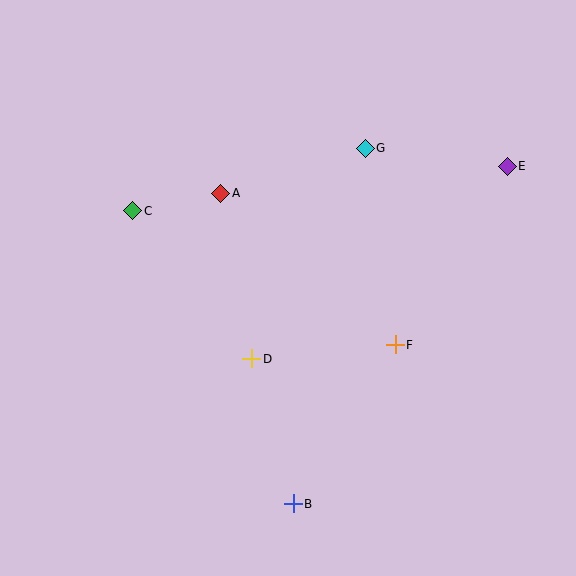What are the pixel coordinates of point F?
Point F is at (395, 345).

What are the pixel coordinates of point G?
Point G is at (365, 148).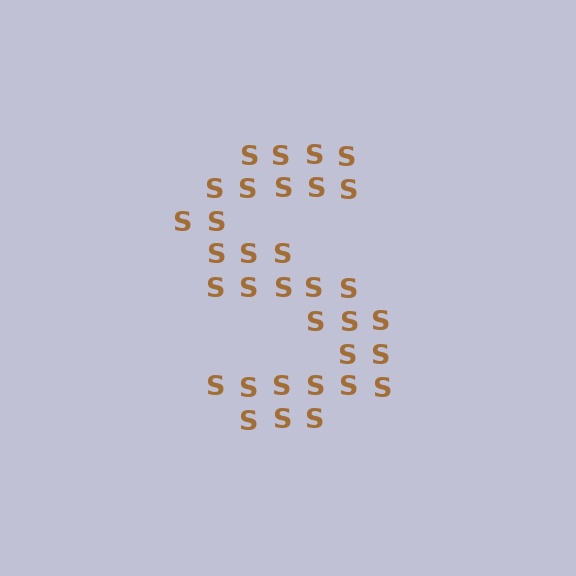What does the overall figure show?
The overall figure shows the letter S.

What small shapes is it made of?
It is made of small letter S's.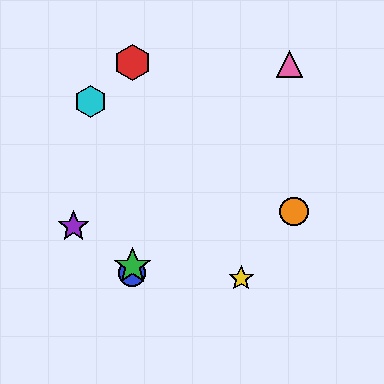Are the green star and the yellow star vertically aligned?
No, the green star is at x≈132 and the yellow star is at x≈241.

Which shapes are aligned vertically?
The red hexagon, the blue circle, the green star are aligned vertically.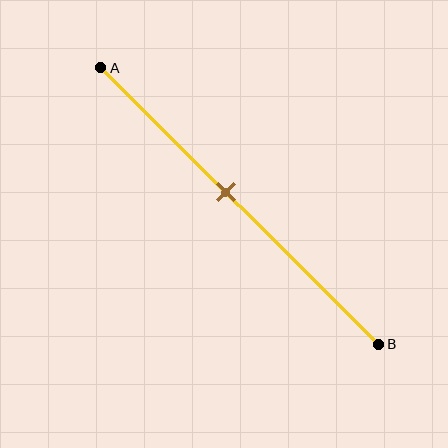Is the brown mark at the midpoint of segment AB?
No, the mark is at about 45% from A, not at the 50% midpoint.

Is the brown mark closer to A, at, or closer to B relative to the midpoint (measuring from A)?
The brown mark is closer to point A than the midpoint of segment AB.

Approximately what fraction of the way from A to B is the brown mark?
The brown mark is approximately 45% of the way from A to B.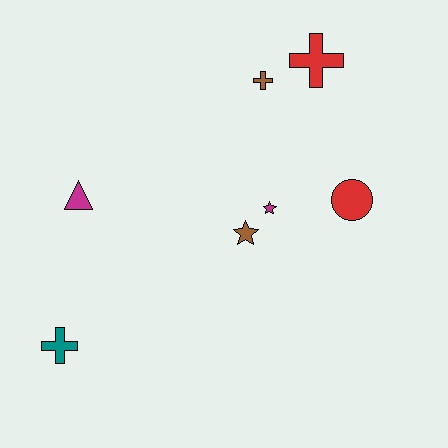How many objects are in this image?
There are 7 objects.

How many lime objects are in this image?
There are no lime objects.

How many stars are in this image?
There are 2 stars.